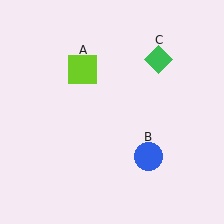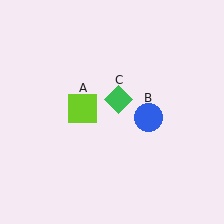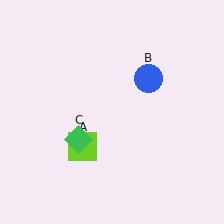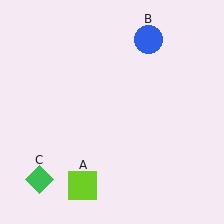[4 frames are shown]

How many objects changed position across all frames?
3 objects changed position: lime square (object A), blue circle (object B), green diamond (object C).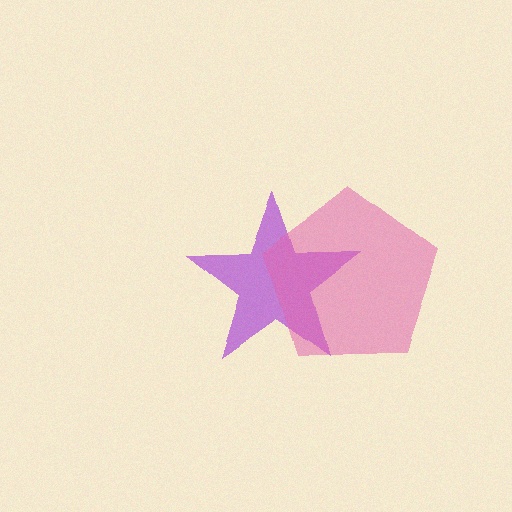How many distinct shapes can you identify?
There are 2 distinct shapes: a purple star, a pink pentagon.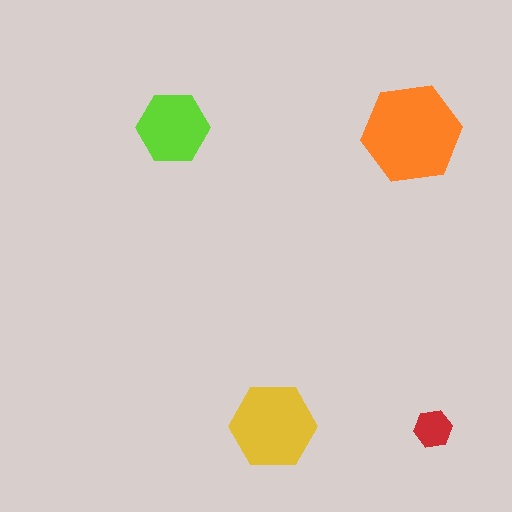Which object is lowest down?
The red hexagon is bottommost.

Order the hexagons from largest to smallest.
the orange one, the yellow one, the lime one, the red one.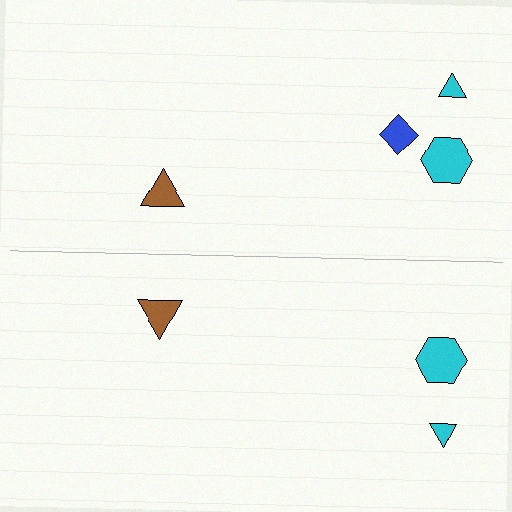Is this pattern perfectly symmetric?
No, the pattern is not perfectly symmetric. A blue diamond is missing from the bottom side.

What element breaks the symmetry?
A blue diamond is missing from the bottom side.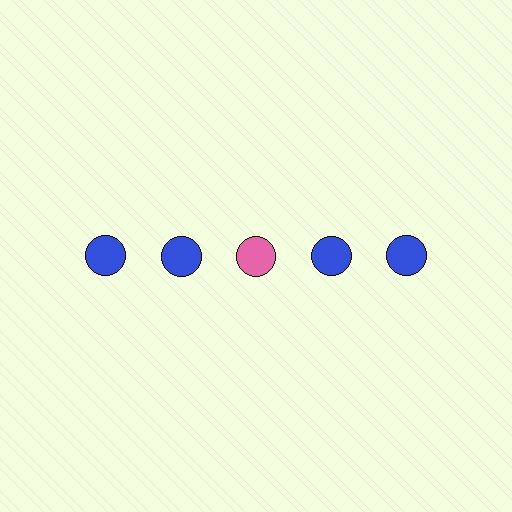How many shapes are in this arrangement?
There are 5 shapes arranged in a grid pattern.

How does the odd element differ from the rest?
It has a different color: pink instead of blue.